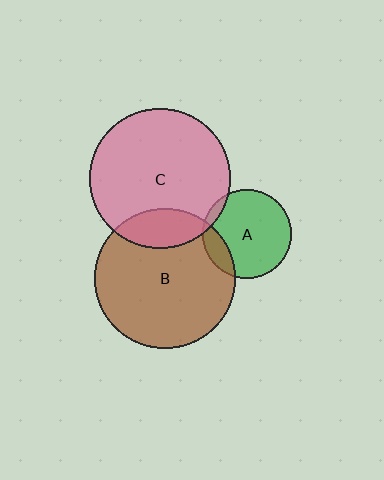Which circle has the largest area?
Circle B (brown).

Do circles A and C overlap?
Yes.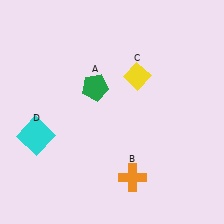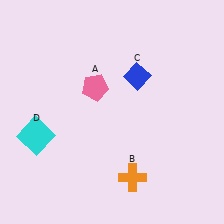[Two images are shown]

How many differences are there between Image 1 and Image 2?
There are 2 differences between the two images.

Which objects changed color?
A changed from green to pink. C changed from yellow to blue.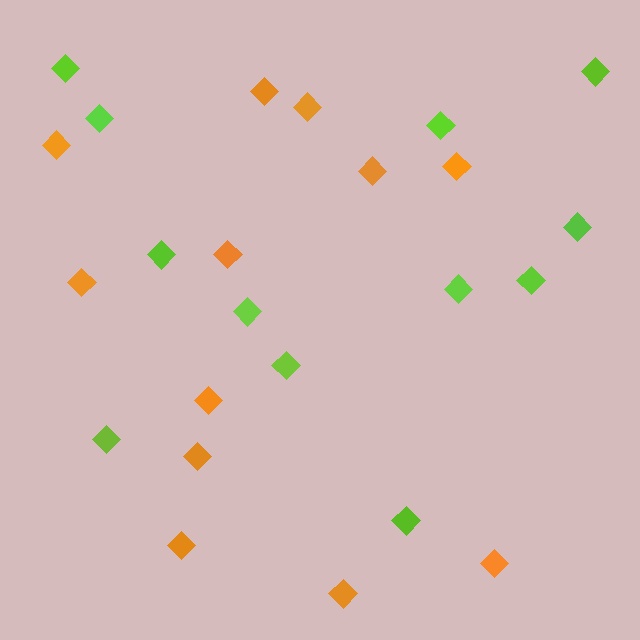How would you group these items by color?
There are 2 groups: one group of lime diamonds (12) and one group of orange diamonds (12).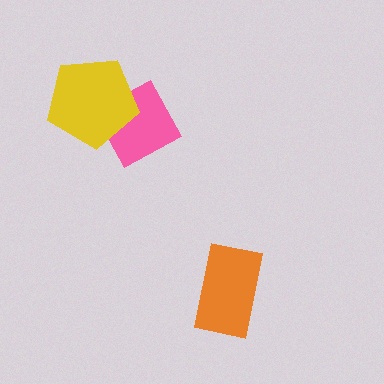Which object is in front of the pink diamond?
The yellow pentagon is in front of the pink diamond.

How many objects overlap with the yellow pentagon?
1 object overlaps with the yellow pentagon.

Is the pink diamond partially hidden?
Yes, it is partially covered by another shape.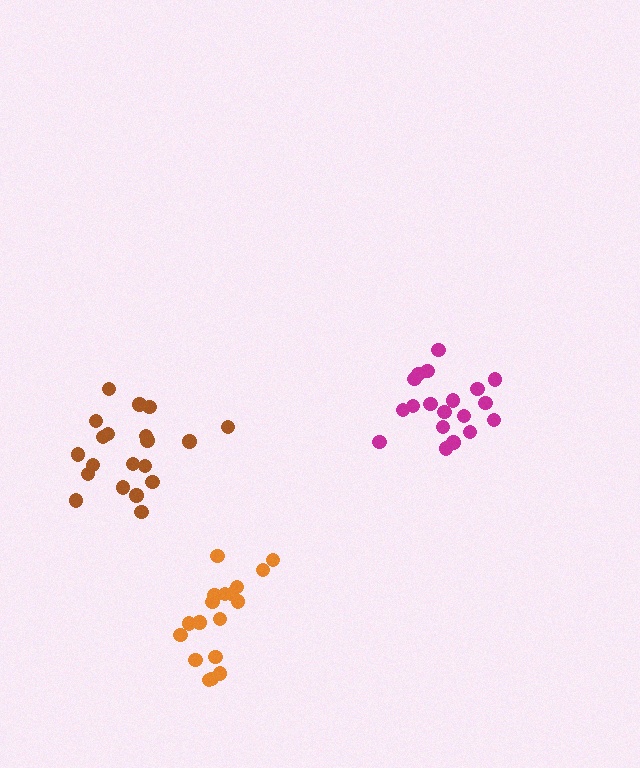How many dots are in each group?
Group 1: 20 dots, Group 2: 18 dots, Group 3: 19 dots (57 total).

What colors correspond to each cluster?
The clusters are colored: brown, orange, magenta.